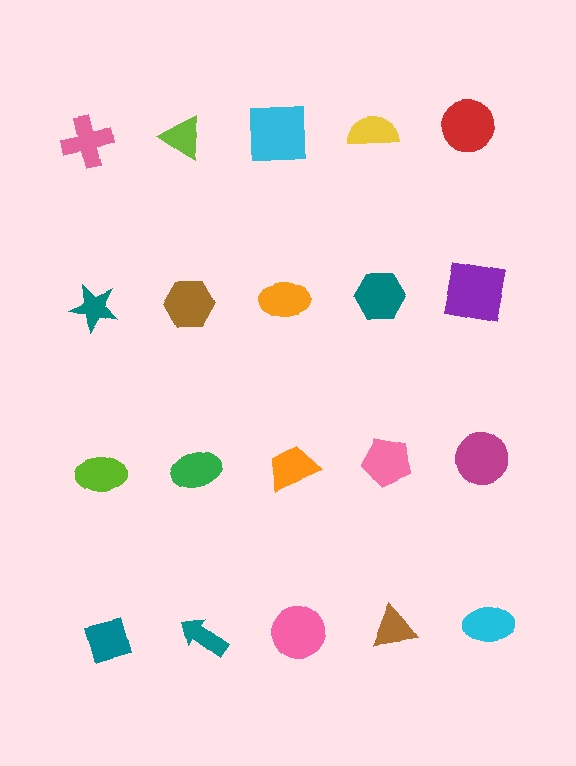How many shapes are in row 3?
5 shapes.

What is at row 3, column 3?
An orange trapezoid.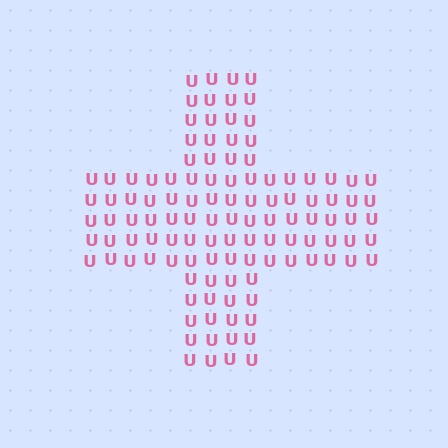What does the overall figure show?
The overall figure shows a cross.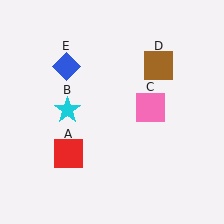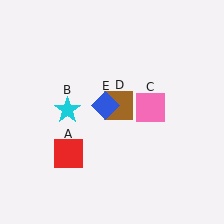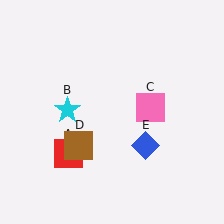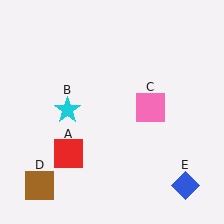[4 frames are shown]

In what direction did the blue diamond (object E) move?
The blue diamond (object E) moved down and to the right.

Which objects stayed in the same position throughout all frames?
Red square (object A) and cyan star (object B) and pink square (object C) remained stationary.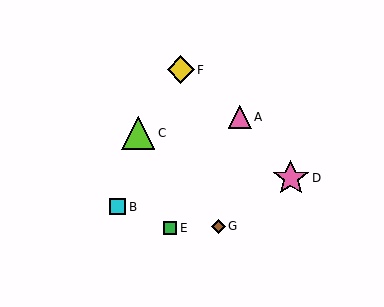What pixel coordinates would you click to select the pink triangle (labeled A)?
Click at (240, 117) to select the pink triangle A.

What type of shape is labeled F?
Shape F is a yellow diamond.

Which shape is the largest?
The pink star (labeled D) is the largest.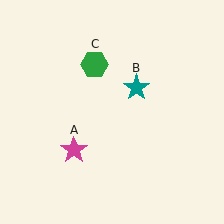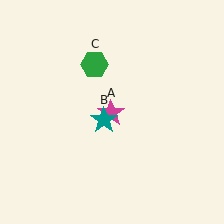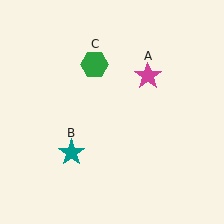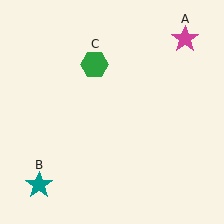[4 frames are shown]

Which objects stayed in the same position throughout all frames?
Green hexagon (object C) remained stationary.